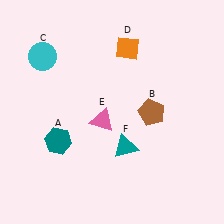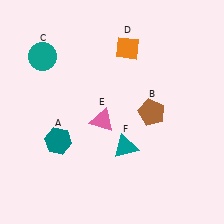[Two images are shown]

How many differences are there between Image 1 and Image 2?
There is 1 difference between the two images.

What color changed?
The circle (C) changed from cyan in Image 1 to teal in Image 2.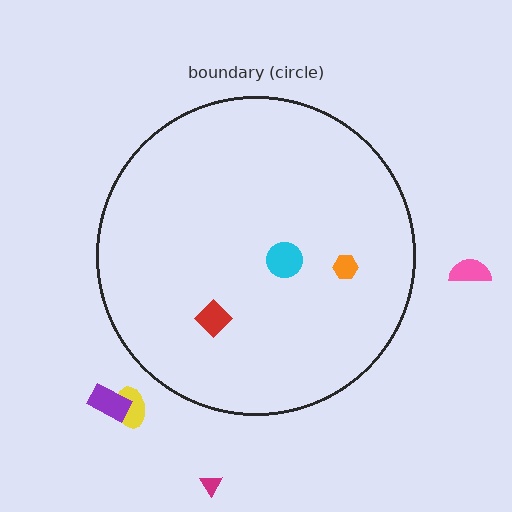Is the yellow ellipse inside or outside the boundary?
Outside.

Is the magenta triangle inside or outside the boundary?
Outside.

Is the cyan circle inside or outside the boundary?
Inside.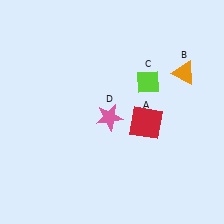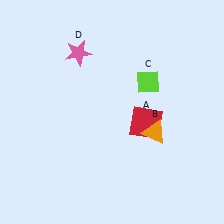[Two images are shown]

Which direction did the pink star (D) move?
The pink star (D) moved up.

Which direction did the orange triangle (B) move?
The orange triangle (B) moved down.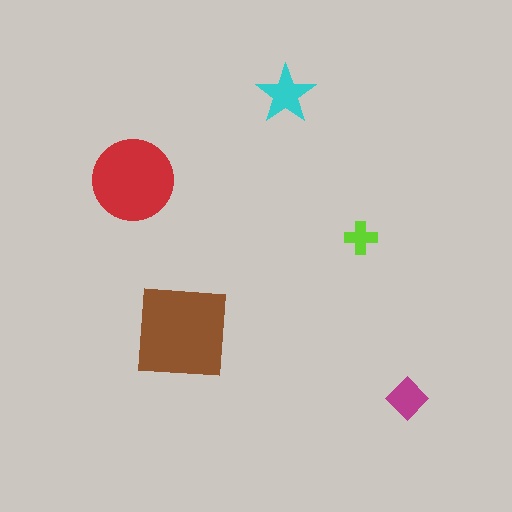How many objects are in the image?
There are 5 objects in the image.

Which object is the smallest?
The lime cross.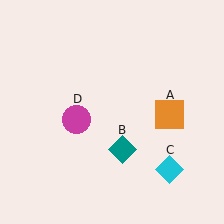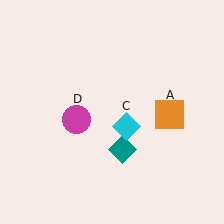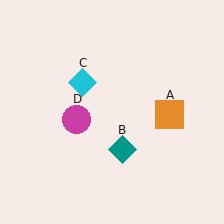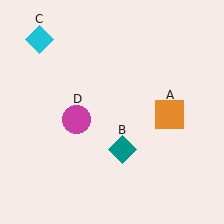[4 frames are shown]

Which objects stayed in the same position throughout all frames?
Orange square (object A) and teal diamond (object B) and magenta circle (object D) remained stationary.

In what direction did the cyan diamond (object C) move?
The cyan diamond (object C) moved up and to the left.